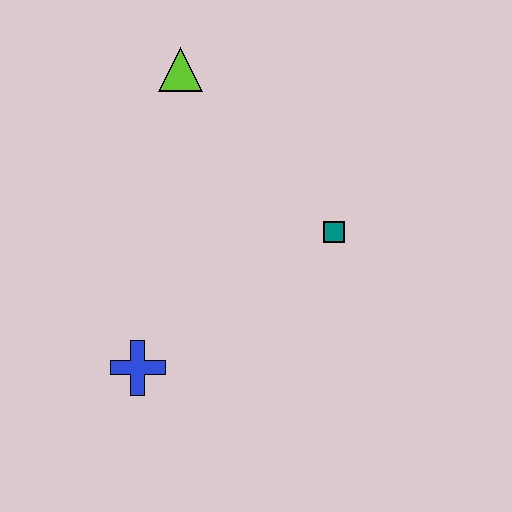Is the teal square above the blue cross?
Yes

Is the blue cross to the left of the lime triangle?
Yes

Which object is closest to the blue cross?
The teal square is closest to the blue cross.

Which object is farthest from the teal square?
The blue cross is farthest from the teal square.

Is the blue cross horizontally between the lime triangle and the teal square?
No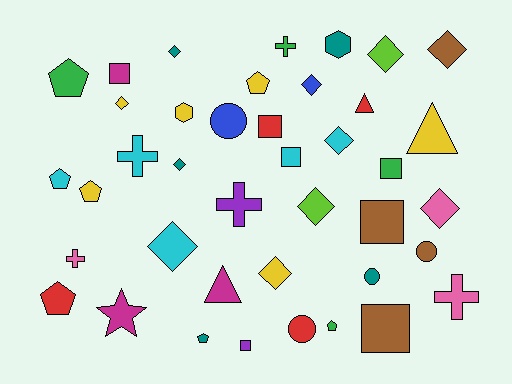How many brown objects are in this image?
There are 4 brown objects.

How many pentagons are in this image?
There are 7 pentagons.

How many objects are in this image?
There are 40 objects.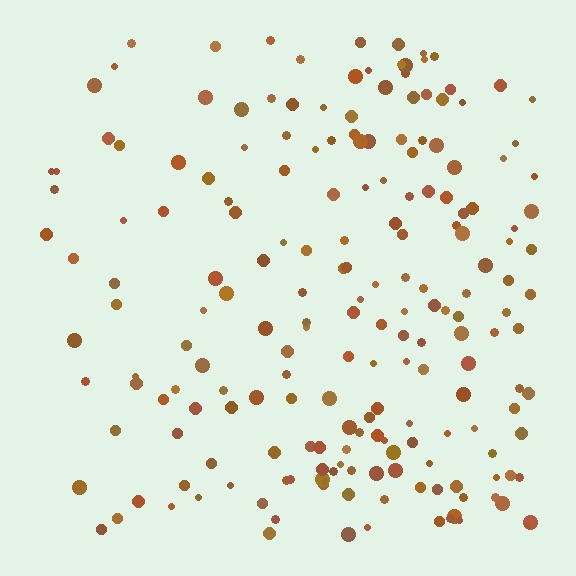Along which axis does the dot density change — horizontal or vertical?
Horizontal.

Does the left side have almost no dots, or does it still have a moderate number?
Still a moderate number, just noticeably fewer than the right.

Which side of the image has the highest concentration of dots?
The right.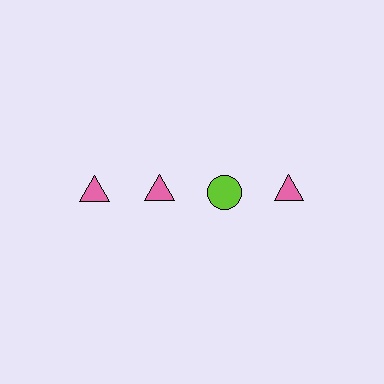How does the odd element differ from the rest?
It differs in both color (lime instead of pink) and shape (circle instead of triangle).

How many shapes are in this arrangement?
There are 4 shapes arranged in a grid pattern.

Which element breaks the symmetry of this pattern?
The lime circle in the top row, center column breaks the symmetry. All other shapes are pink triangles.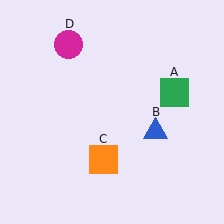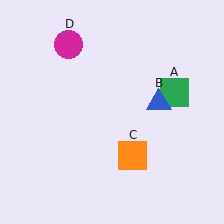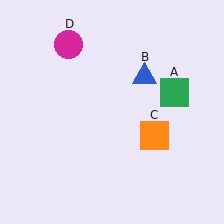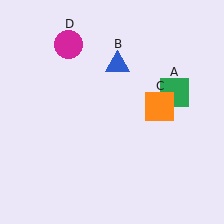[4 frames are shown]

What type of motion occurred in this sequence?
The blue triangle (object B), orange square (object C) rotated counterclockwise around the center of the scene.